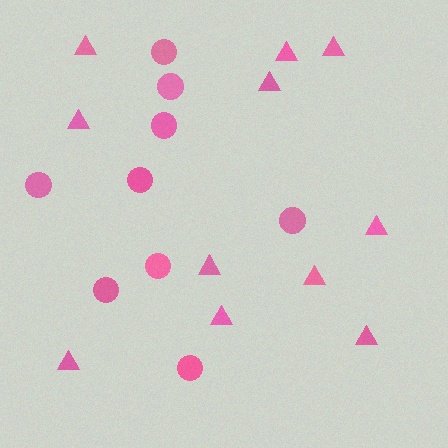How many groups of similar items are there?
There are 2 groups: one group of triangles (11) and one group of circles (9).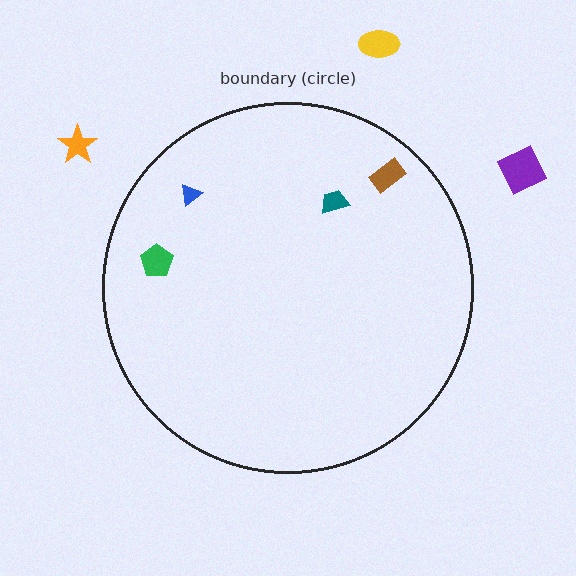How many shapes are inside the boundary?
4 inside, 3 outside.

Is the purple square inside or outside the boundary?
Outside.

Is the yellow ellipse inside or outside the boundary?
Outside.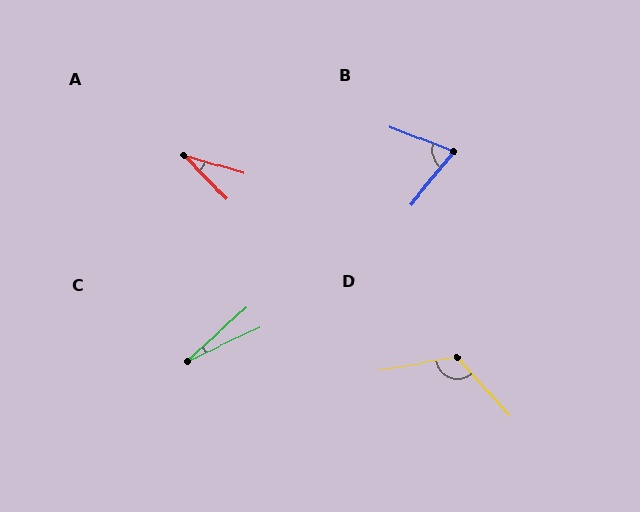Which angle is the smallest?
C, at approximately 17 degrees.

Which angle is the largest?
D, at approximately 122 degrees.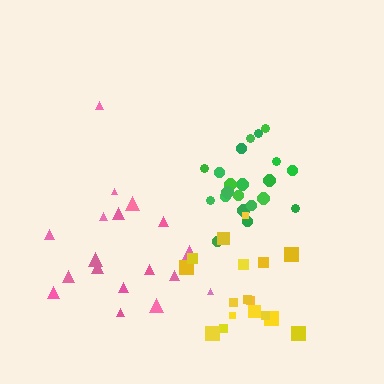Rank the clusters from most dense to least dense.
green, yellow, pink.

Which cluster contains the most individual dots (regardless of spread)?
Green (21).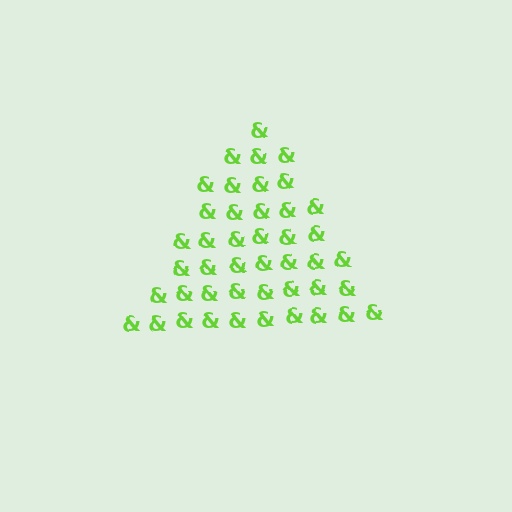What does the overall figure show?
The overall figure shows a triangle.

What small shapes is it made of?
It is made of small ampersands.